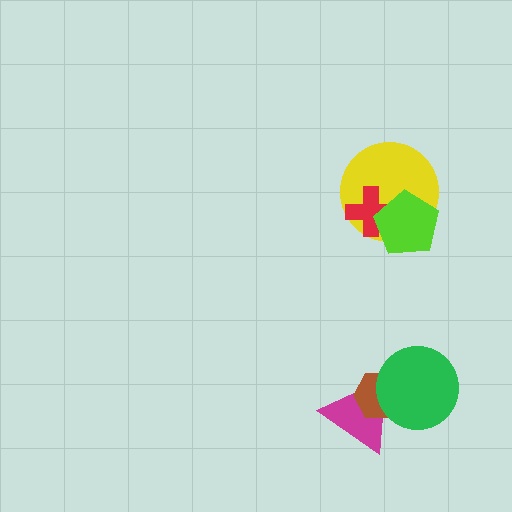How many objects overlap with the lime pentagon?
2 objects overlap with the lime pentagon.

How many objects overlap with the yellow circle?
2 objects overlap with the yellow circle.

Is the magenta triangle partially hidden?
Yes, it is partially covered by another shape.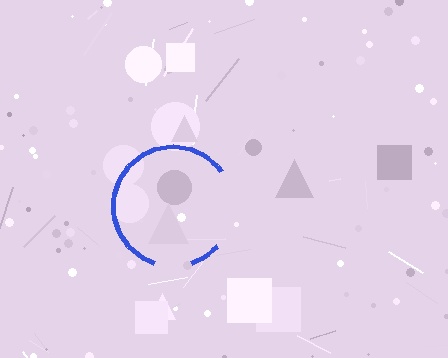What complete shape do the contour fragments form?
The contour fragments form a circle.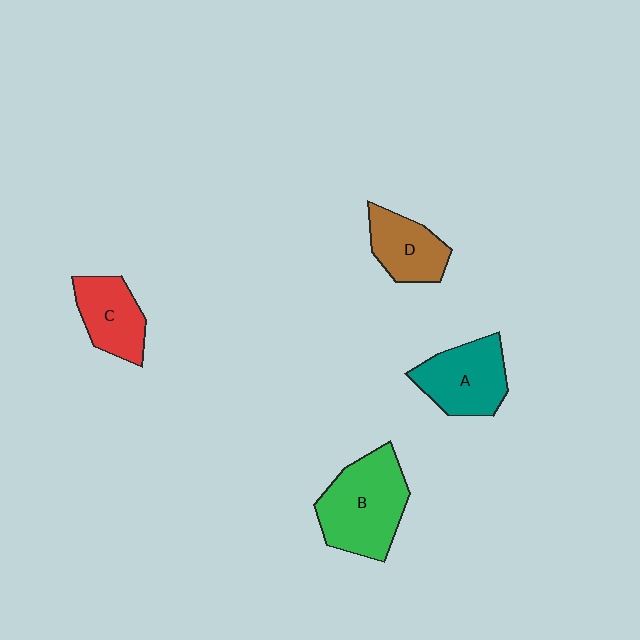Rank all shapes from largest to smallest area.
From largest to smallest: B (green), A (teal), C (red), D (brown).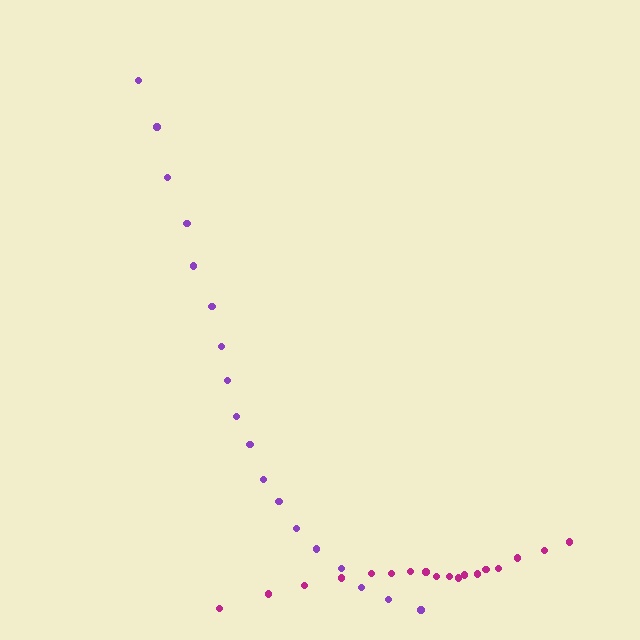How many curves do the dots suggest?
There are 2 distinct paths.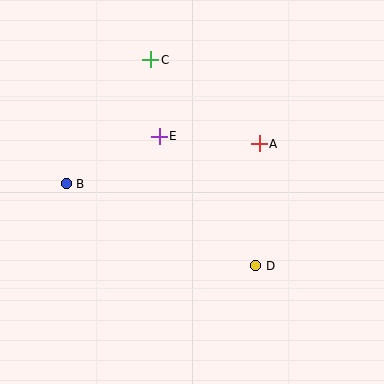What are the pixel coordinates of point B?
Point B is at (66, 184).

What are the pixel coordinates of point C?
Point C is at (151, 60).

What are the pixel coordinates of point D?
Point D is at (256, 266).